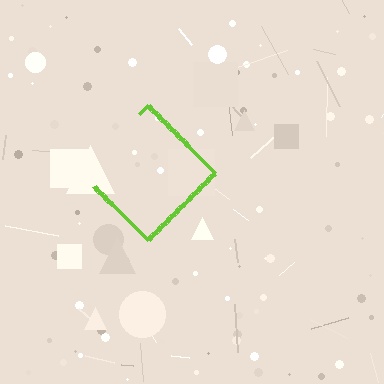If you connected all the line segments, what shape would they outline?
They would outline a diamond.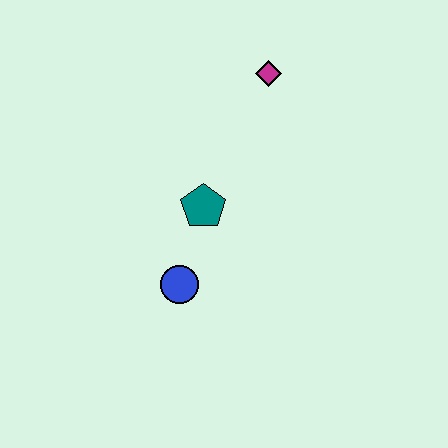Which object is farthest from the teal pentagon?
The magenta diamond is farthest from the teal pentagon.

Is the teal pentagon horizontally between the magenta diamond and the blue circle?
Yes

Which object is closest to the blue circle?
The teal pentagon is closest to the blue circle.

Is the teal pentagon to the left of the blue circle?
No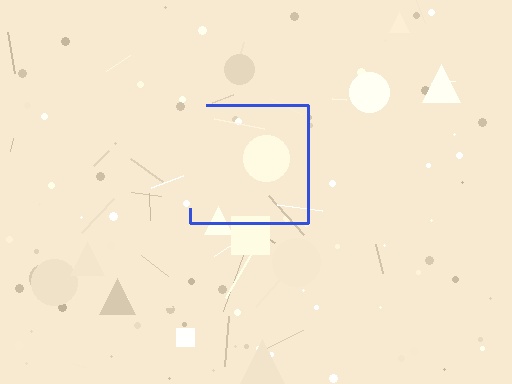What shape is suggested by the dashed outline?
The dashed outline suggests a square.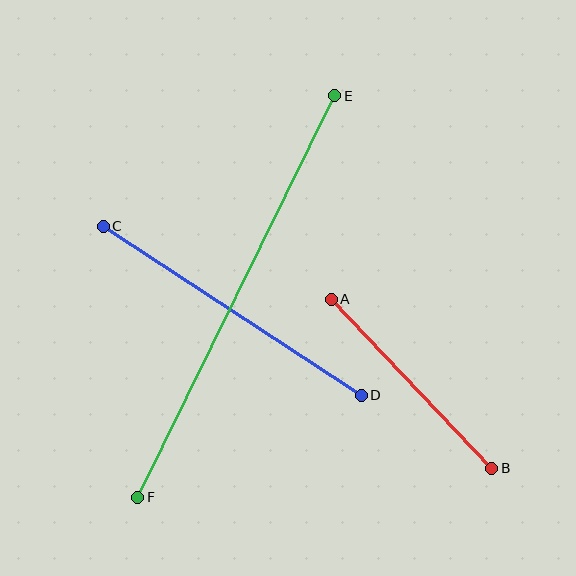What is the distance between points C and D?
The distance is approximately 309 pixels.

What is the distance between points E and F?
The distance is approximately 447 pixels.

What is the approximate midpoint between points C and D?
The midpoint is at approximately (232, 311) pixels.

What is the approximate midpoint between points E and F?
The midpoint is at approximately (236, 297) pixels.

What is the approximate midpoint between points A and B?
The midpoint is at approximately (411, 384) pixels.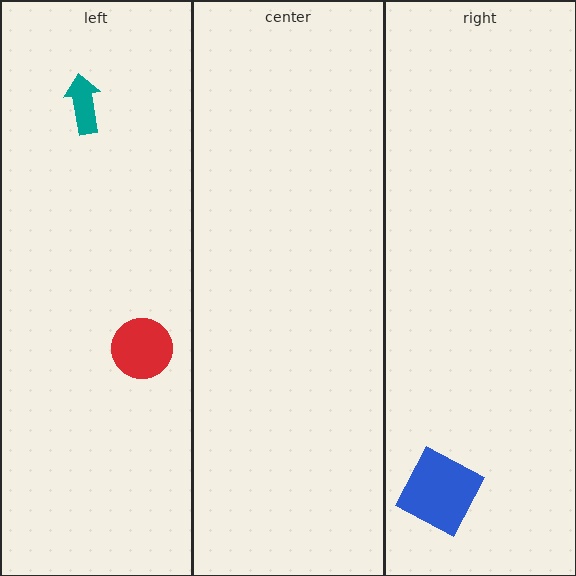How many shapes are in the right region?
1.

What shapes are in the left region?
The red circle, the teal arrow.